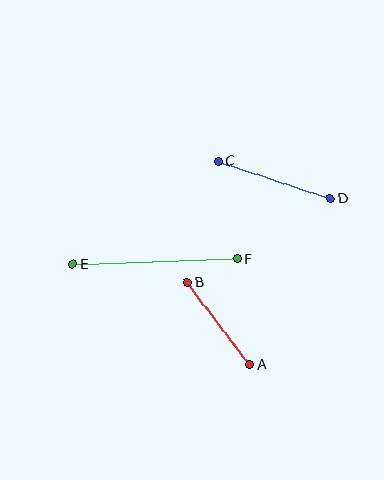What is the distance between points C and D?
The distance is approximately 118 pixels.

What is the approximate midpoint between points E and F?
The midpoint is at approximately (155, 262) pixels.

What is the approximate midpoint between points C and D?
The midpoint is at approximately (274, 180) pixels.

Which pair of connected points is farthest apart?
Points E and F are farthest apart.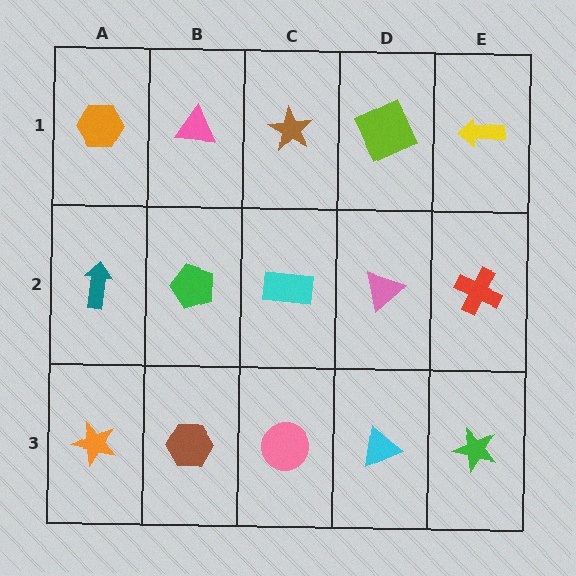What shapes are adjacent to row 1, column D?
A pink triangle (row 2, column D), a brown star (row 1, column C), a yellow arrow (row 1, column E).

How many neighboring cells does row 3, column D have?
3.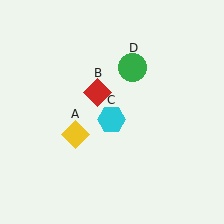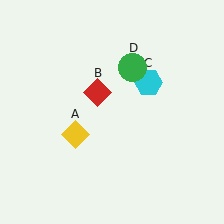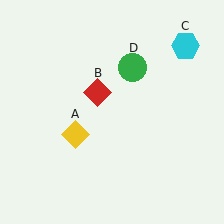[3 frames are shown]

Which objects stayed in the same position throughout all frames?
Yellow diamond (object A) and red diamond (object B) and green circle (object D) remained stationary.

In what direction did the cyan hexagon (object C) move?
The cyan hexagon (object C) moved up and to the right.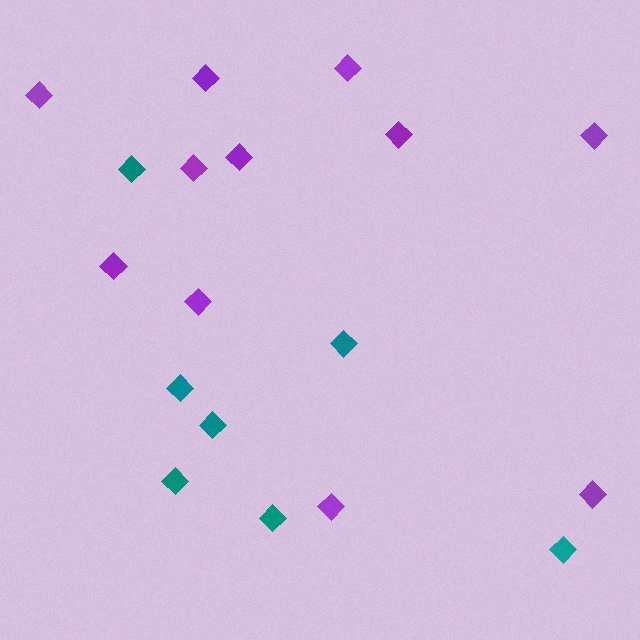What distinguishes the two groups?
There are 2 groups: one group of purple diamonds (11) and one group of teal diamonds (7).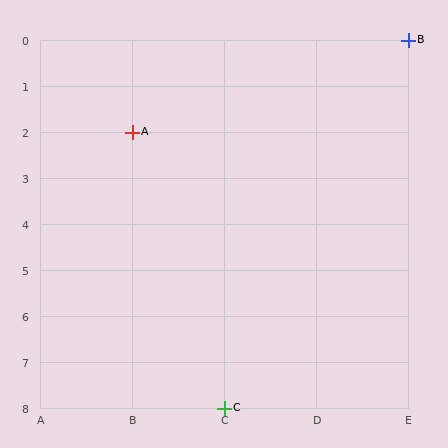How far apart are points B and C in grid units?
Points B and C are 2 columns and 8 rows apart (about 8.2 grid units diagonally).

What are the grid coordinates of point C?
Point C is at grid coordinates (C, 8).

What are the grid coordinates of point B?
Point B is at grid coordinates (E, 0).